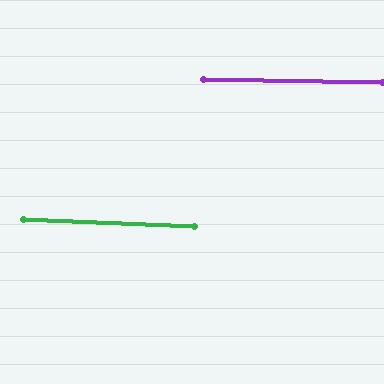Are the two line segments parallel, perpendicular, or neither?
Parallel — their directions differ by only 1.3°.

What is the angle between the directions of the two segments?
Approximately 1 degree.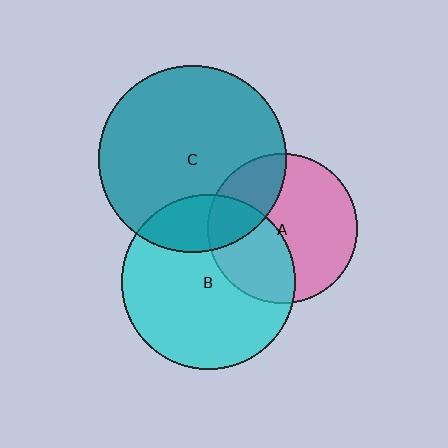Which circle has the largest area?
Circle C (teal).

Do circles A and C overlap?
Yes.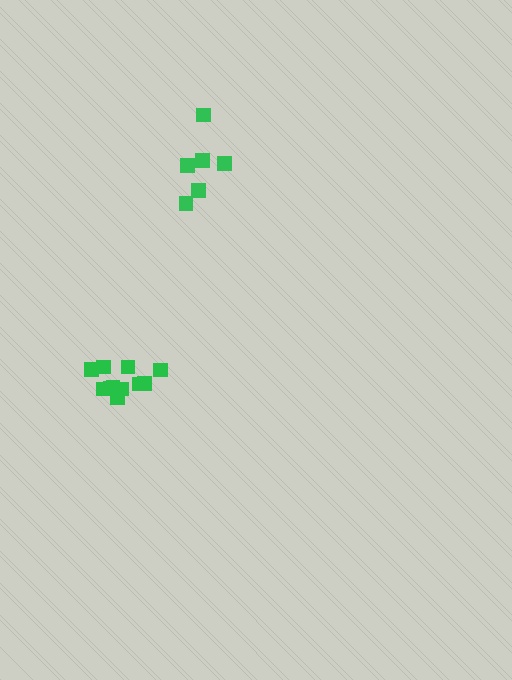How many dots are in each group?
Group 1: 11 dots, Group 2: 6 dots (17 total).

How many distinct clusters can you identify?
There are 2 distinct clusters.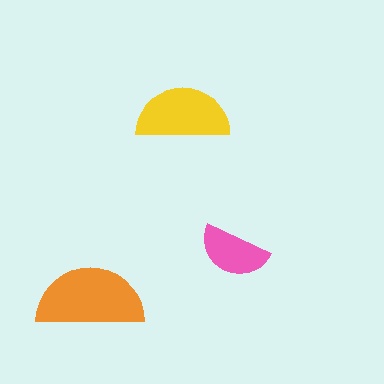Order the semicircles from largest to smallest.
the orange one, the yellow one, the pink one.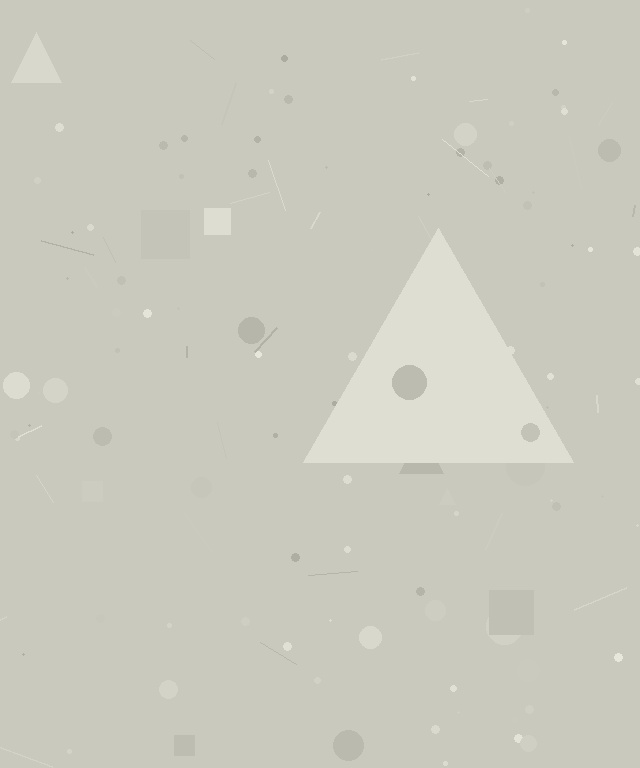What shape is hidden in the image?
A triangle is hidden in the image.